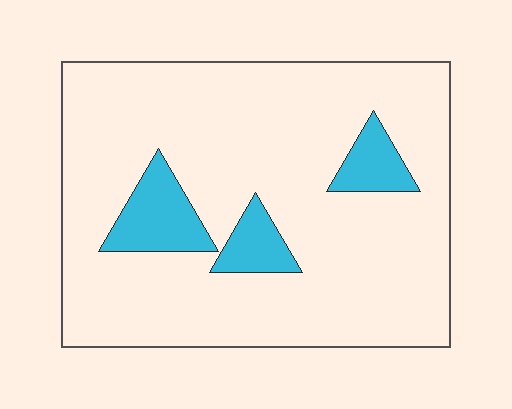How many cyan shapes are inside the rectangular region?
3.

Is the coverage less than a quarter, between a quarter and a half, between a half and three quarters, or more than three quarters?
Less than a quarter.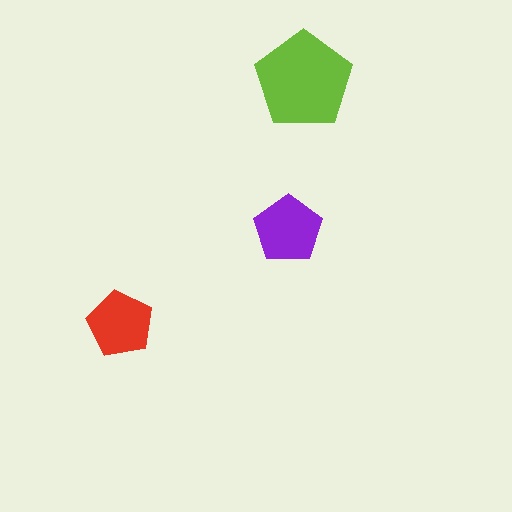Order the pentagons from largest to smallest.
the lime one, the purple one, the red one.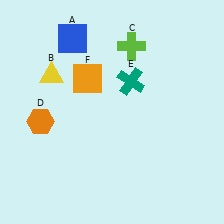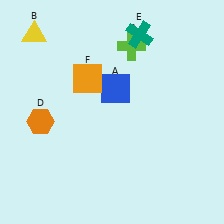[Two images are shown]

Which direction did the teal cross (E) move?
The teal cross (E) moved up.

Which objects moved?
The objects that moved are: the blue square (A), the yellow triangle (B), the teal cross (E).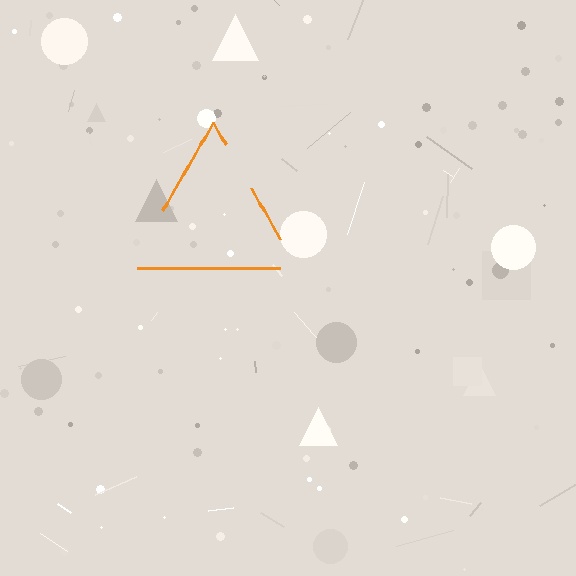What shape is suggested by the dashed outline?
The dashed outline suggests a triangle.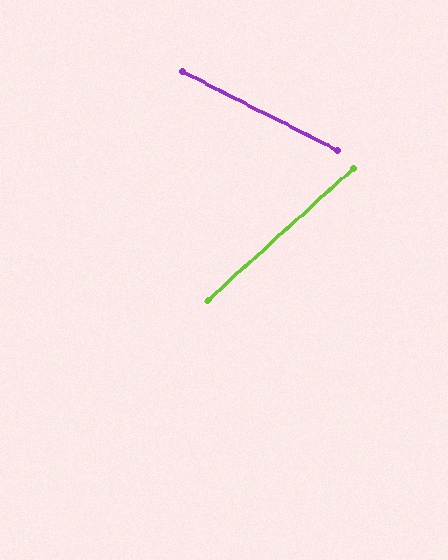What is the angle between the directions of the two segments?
Approximately 69 degrees.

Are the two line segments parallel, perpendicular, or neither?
Neither parallel nor perpendicular — they differ by about 69°.